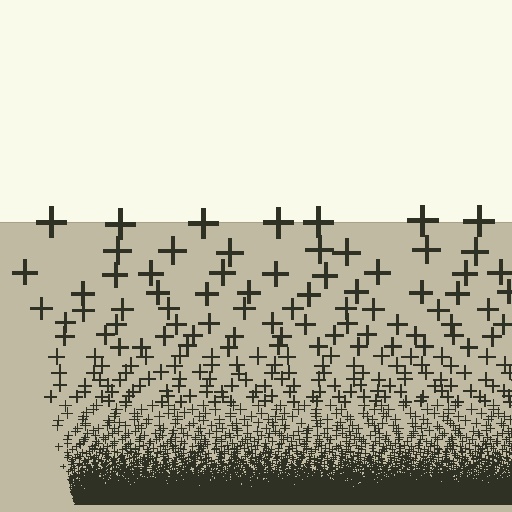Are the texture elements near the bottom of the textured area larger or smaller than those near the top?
Smaller. The gradient is inverted — elements near the bottom are smaller and denser.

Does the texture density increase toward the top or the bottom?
Density increases toward the bottom.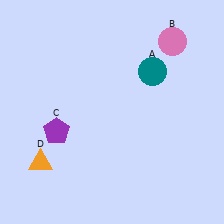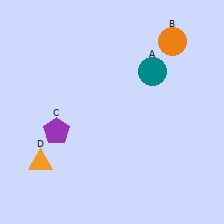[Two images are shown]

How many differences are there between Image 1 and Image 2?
There is 1 difference between the two images.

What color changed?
The circle (B) changed from pink in Image 1 to orange in Image 2.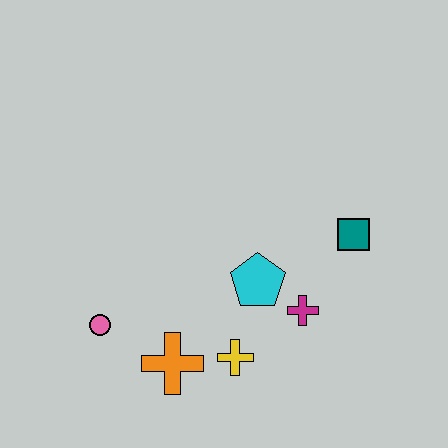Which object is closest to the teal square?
The magenta cross is closest to the teal square.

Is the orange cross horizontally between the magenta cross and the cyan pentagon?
No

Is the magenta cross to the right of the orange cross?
Yes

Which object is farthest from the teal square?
The pink circle is farthest from the teal square.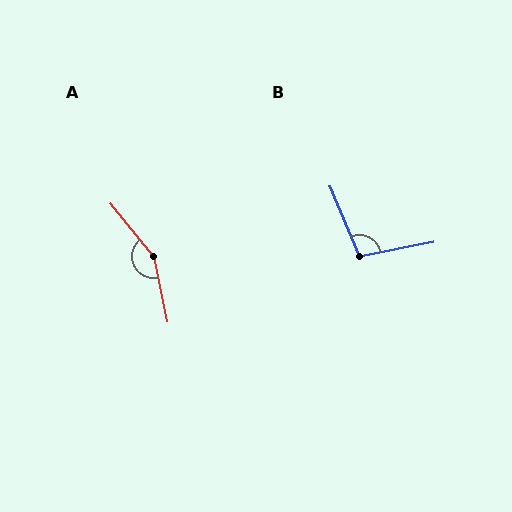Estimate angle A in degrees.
Approximately 153 degrees.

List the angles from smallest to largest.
B (102°), A (153°).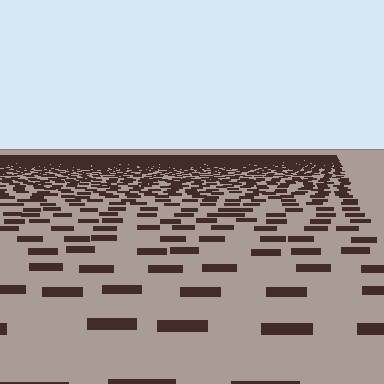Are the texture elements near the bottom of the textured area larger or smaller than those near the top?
Larger. Near the bottom, elements are closer to the viewer and appear at a bigger on-screen size.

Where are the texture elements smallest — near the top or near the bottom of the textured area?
Near the top.